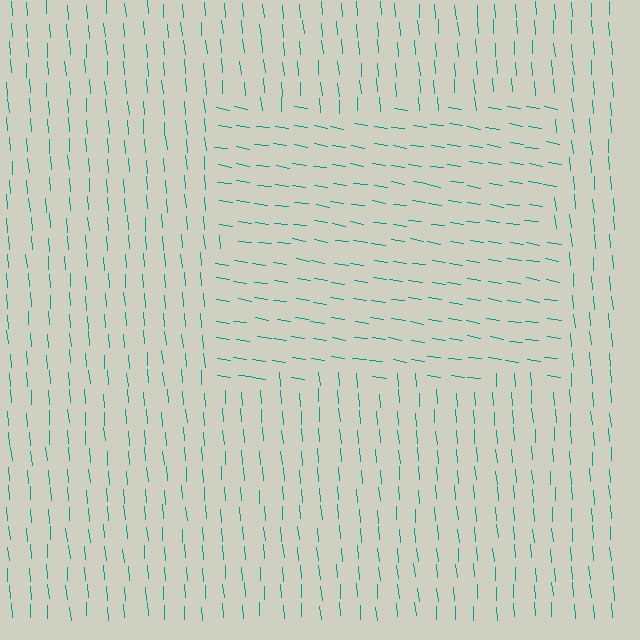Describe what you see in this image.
The image is filled with small teal line segments. A rectangle region in the image has lines oriented differently from the surrounding lines, creating a visible texture boundary.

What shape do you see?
I see a rectangle.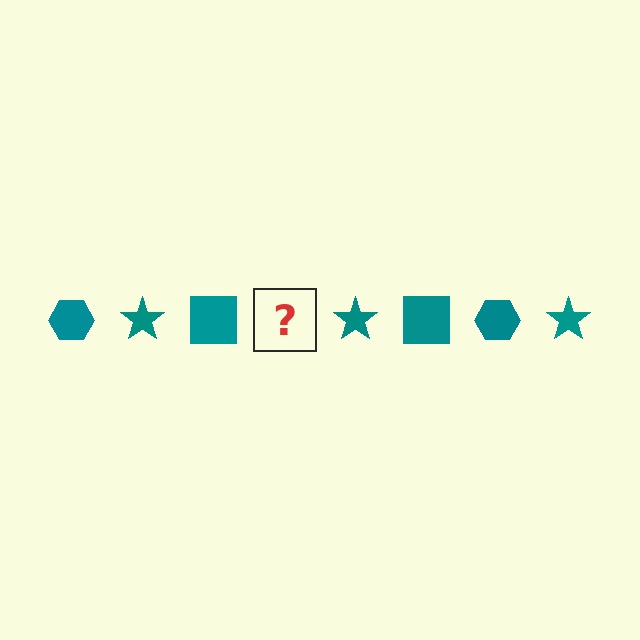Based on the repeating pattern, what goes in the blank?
The blank should be a teal hexagon.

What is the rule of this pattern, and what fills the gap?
The rule is that the pattern cycles through hexagon, star, square shapes in teal. The gap should be filled with a teal hexagon.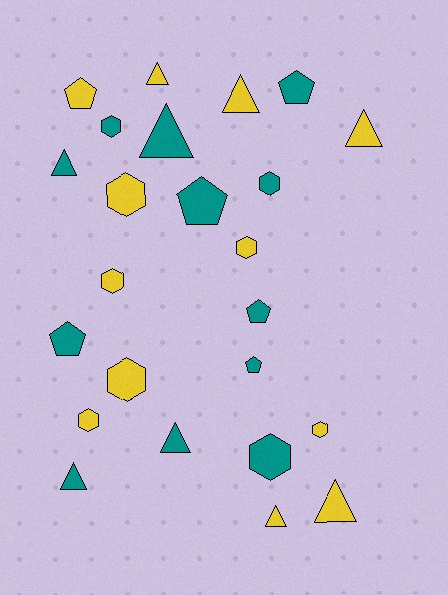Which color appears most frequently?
Teal, with 12 objects.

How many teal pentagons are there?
There are 5 teal pentagons.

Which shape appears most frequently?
Hexagon, with 9 objects.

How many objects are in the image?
There are 24 objects.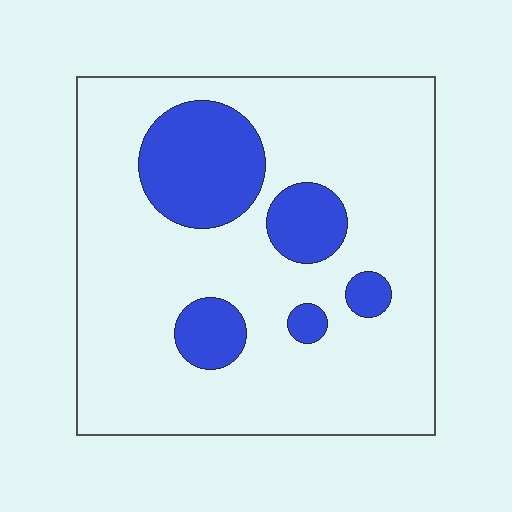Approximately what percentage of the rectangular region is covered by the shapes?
Approximately 20%.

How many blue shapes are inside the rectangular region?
5.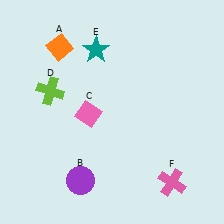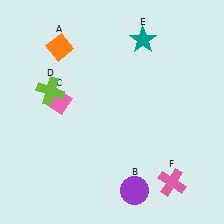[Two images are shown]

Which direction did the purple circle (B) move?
The purple circle (B) moved right.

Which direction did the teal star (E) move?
The teal star (E) moved right.